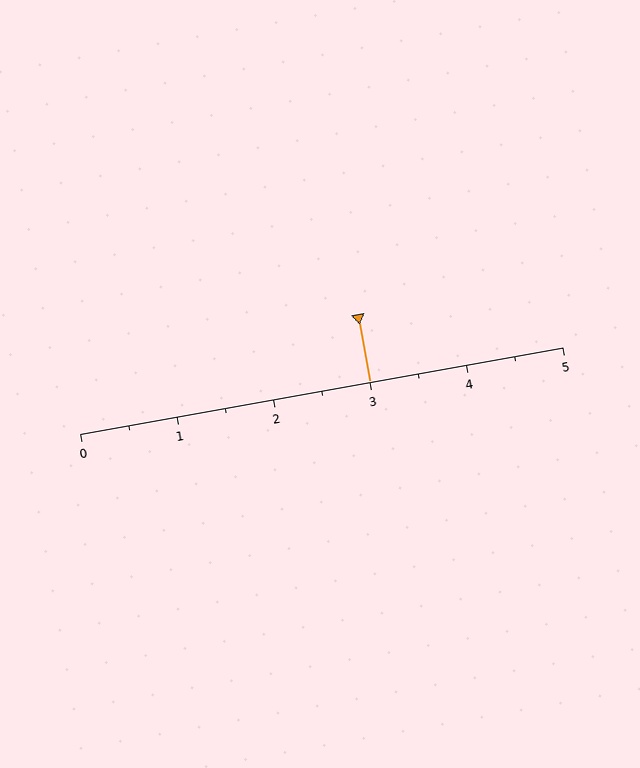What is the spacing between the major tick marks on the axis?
The major ticks are spaced 1 apart.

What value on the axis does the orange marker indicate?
The marker indicates approximately 3.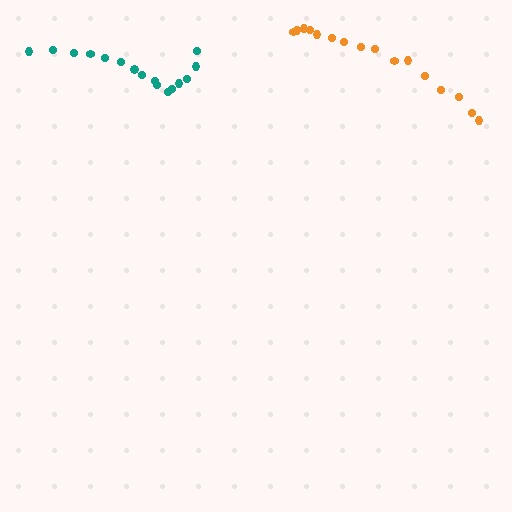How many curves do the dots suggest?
There are 2 distinct paths.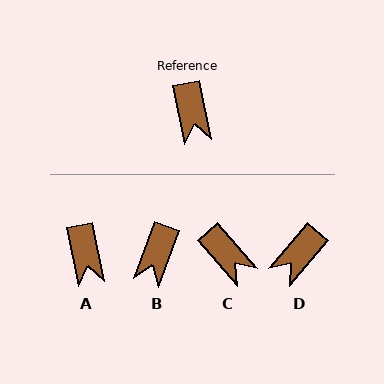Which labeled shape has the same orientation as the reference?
A.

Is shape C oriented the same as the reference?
No, it is off by about 30 degrees.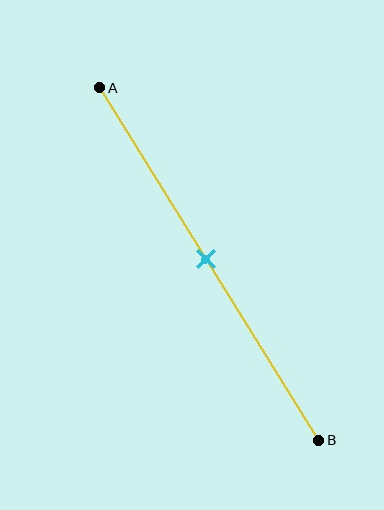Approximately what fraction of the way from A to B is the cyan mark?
The cyan mark is approximately 50% of the way from A to B.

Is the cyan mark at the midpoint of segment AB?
Yes, the mark is approximately at the midpoint.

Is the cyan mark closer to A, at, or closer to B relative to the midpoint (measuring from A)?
The cyan mark is approximately at the midpoint of segment AB.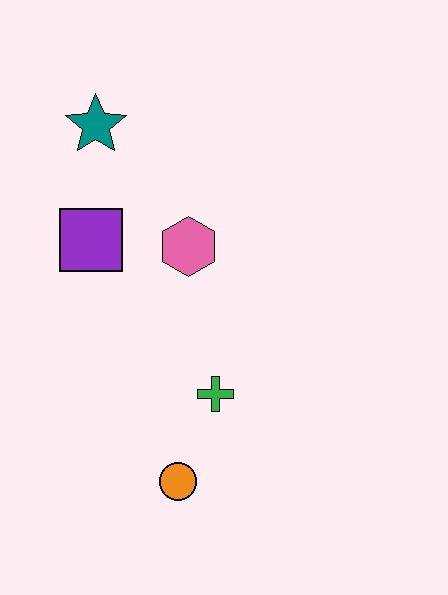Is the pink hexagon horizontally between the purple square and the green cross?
Yes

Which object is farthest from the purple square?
The orange circle is farthest from the purple square.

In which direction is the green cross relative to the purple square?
The green cross is below the purple square.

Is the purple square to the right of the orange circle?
No